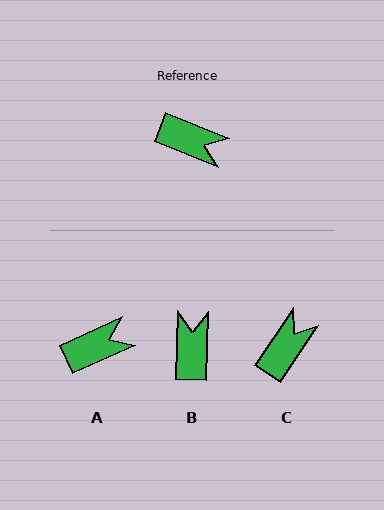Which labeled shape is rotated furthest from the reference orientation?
B, about 110 degrees away.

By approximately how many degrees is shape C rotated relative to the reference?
Approximately 77 degrees counter-clockwise.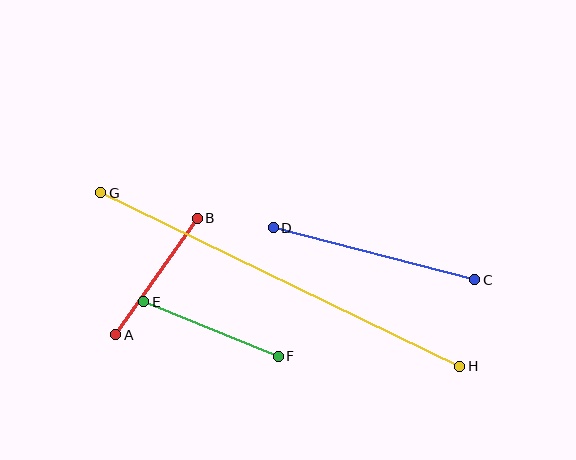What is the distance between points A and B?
The distance is approximately 142 pixels.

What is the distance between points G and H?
The distance is approximately 399 pixels.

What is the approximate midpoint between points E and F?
The midpoint is at approximately (211, 329) pixels.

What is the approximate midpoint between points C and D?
The midpoint is at approximately (374, 254) pixels.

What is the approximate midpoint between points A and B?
The midpoint is at approximately (157, 276) pixels.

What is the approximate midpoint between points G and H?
The midpoint is at approximately (280, 279) pixels.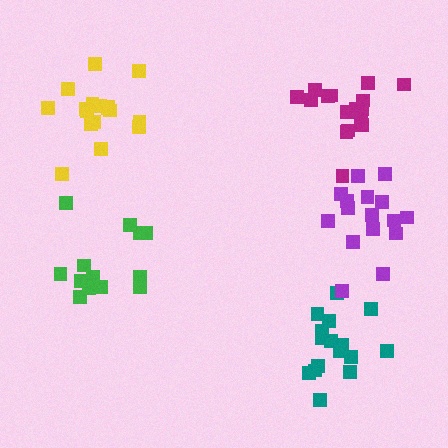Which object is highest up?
The magenta cluster is topmost.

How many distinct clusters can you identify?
There are 5 distinct clusters.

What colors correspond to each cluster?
The clusters are colored: magenta, teal, yellow, purple, green.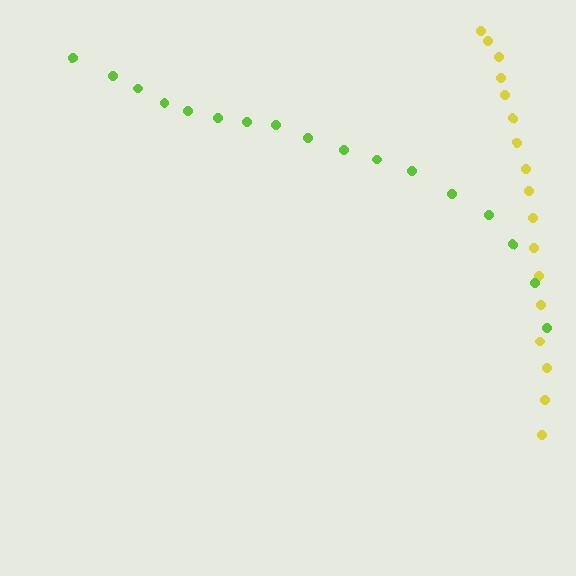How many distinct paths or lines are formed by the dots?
There are 2 distinct paths.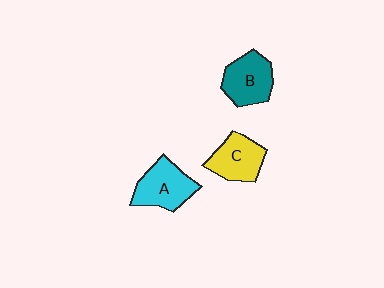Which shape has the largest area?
Shape A (cyan).